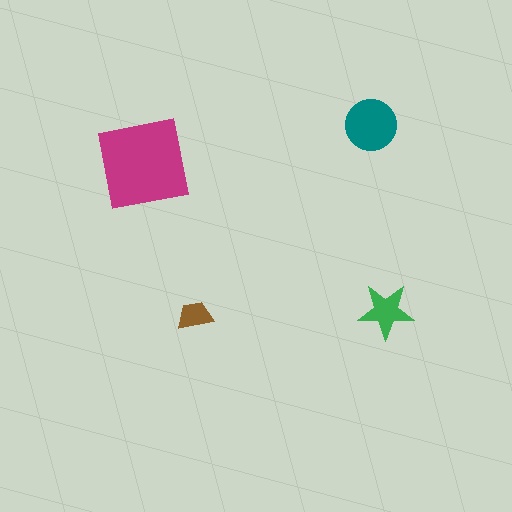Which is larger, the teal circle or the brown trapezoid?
The teal circle.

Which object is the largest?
The magenta square.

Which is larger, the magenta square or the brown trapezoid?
The magenta square.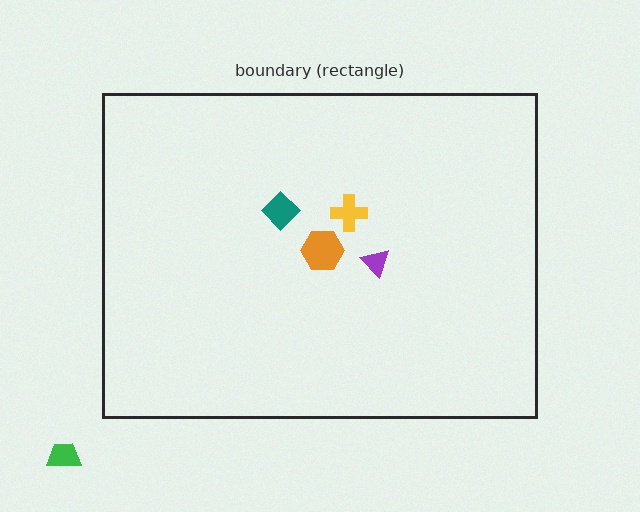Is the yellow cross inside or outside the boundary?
Inside.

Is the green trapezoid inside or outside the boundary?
Outside.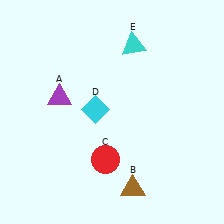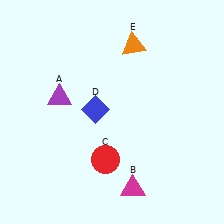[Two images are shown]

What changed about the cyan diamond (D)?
In Image 1, D is cyan. In Image 2, it changed to blue.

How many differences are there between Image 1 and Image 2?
There are 3 differences between the two images.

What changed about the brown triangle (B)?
In Image 1, B is brown. In Image 2, it changed to magenta.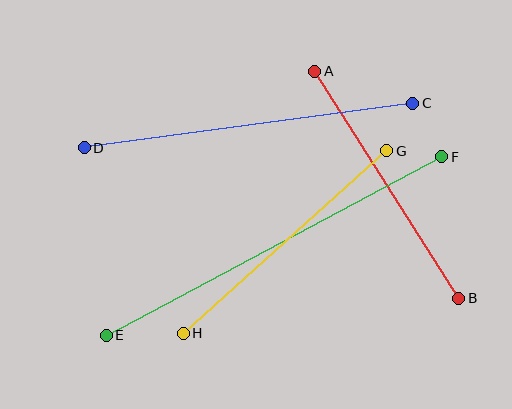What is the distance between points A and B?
The distance is approximately 269 pixels.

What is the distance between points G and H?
The distance is approximately 274 pixels.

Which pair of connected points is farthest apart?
Points E and F are farthest apart.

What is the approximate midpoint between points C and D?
The midpoint is at approximately (249, 126) pixels.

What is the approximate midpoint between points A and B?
The midpoint is at approximately (387, 185) pixels.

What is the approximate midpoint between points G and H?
The midpoint is at approximately (285, 242) pixels.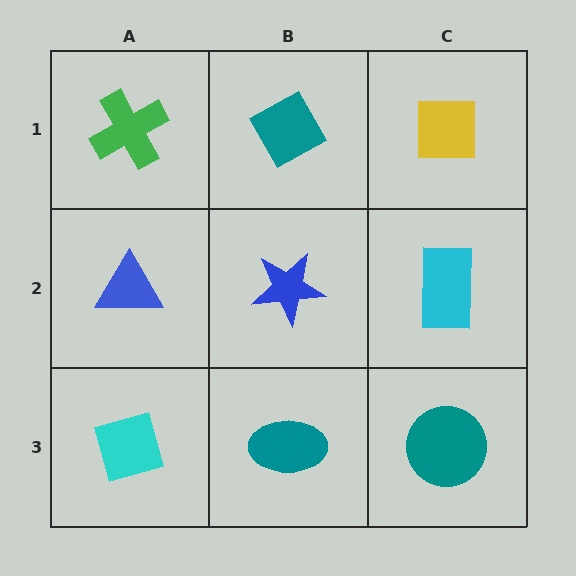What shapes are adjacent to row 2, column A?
A green cross (row 1, column A), a cyan diamond (row 3, column A), a blue star (row 2, column B).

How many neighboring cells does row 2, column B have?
4.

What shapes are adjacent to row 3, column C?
A cyan rectangle (row 2, column C), a teal ellipse (row 3, column B).